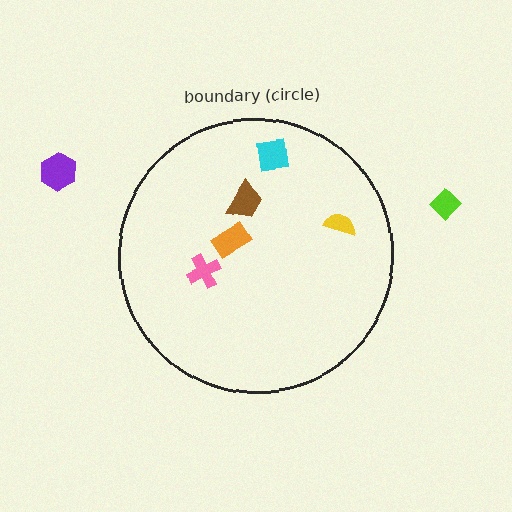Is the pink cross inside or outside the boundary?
Inside.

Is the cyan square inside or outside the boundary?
Inside.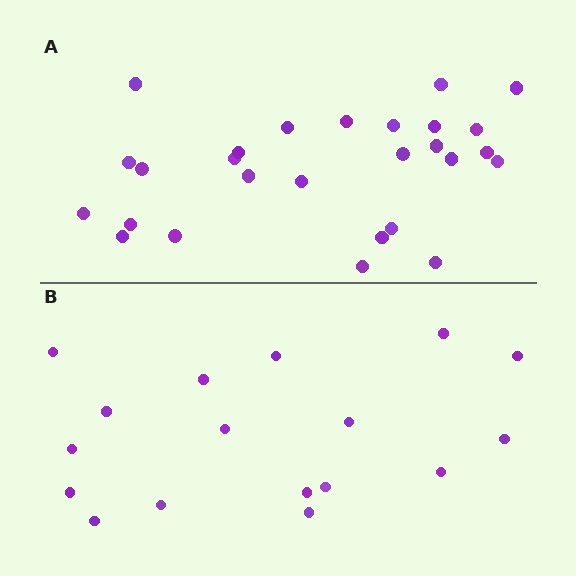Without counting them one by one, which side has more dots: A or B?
Region A (the top region) has more dots.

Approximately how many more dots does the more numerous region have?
Region A has roughly 10 or so more dots than region B.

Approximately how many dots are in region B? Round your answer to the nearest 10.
About 20 dots. (The exact count is 17, which rounds to 20.)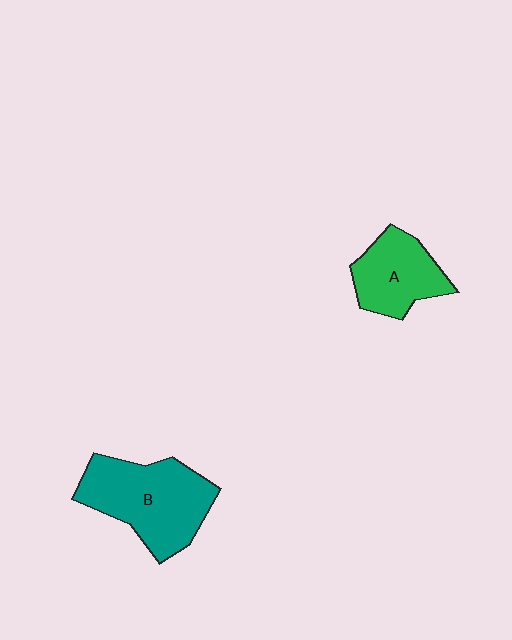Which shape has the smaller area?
Shape A (green).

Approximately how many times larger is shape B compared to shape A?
Approximately 1.5 times.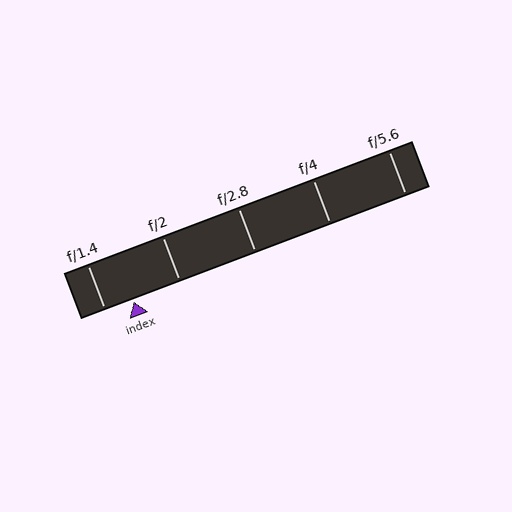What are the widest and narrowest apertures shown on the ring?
The widest aperture shown is f/1.4 and the narrowest is f/5.6.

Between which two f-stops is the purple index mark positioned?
The index mark is between f/1.4 and f/2.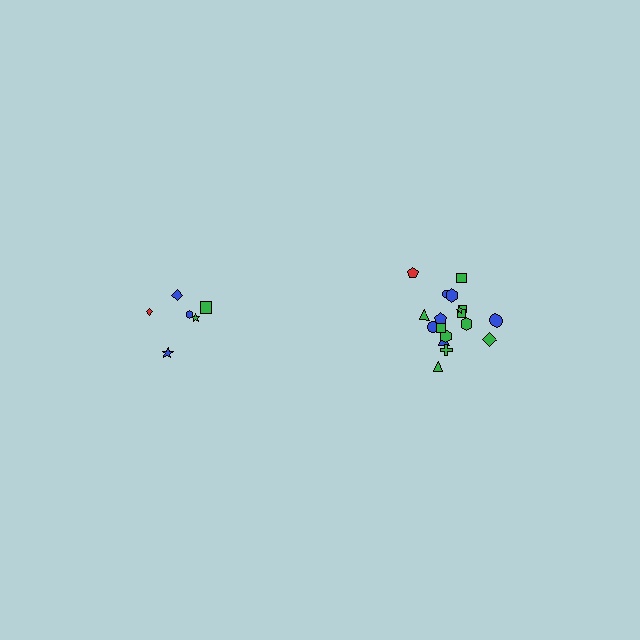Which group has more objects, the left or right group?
The right group.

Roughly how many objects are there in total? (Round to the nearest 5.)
Roughly 25 objects in total.